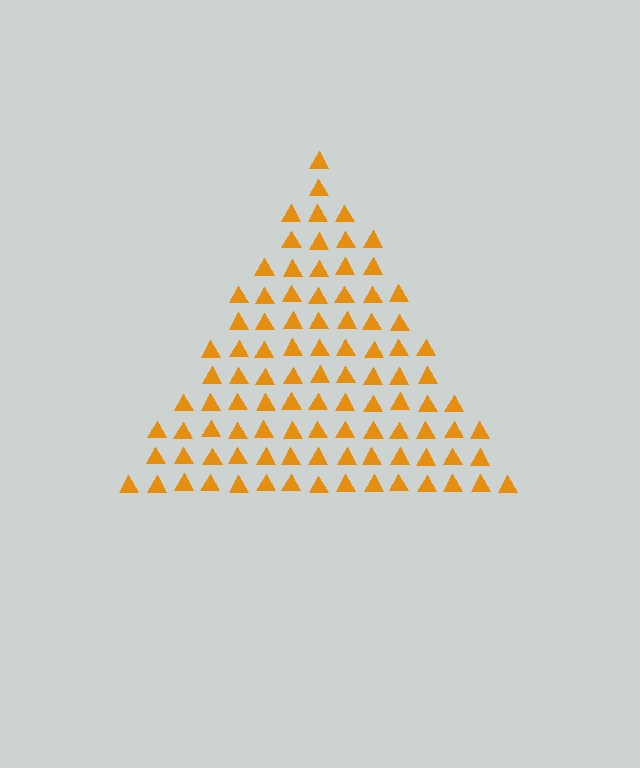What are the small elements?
The small elements are triangles.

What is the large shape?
The large shape is a triangle.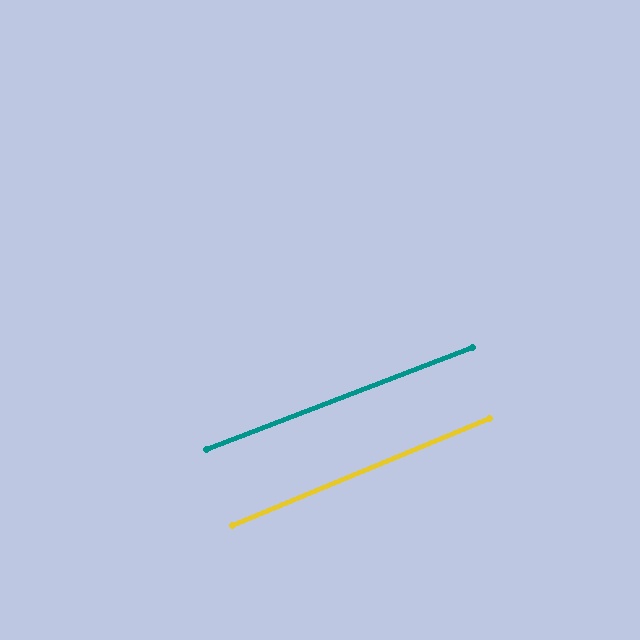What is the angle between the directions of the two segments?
Approximately 2 degrees.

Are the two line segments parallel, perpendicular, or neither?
Parallel — their directions differ by only 1.7°.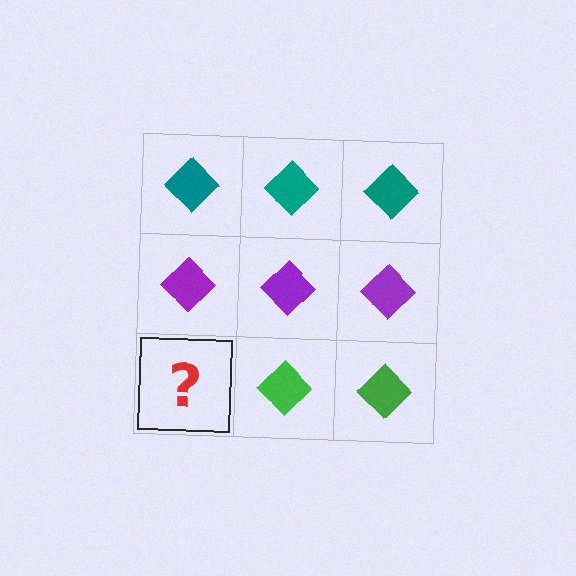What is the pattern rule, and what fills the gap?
The rule is that each row has a consistent color. The gap should be filled with a green diamond.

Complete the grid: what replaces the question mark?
The question mark should be replaced with a green diamond.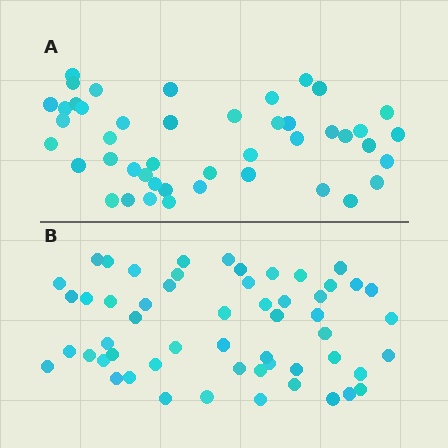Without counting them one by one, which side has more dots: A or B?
Region B (the bottom region) has more dots.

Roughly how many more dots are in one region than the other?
Region B has roughly 10 or so more dots than region A.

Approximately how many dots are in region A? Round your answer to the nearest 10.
About 40 dots. (The exact count is 45, which rounds to 40.)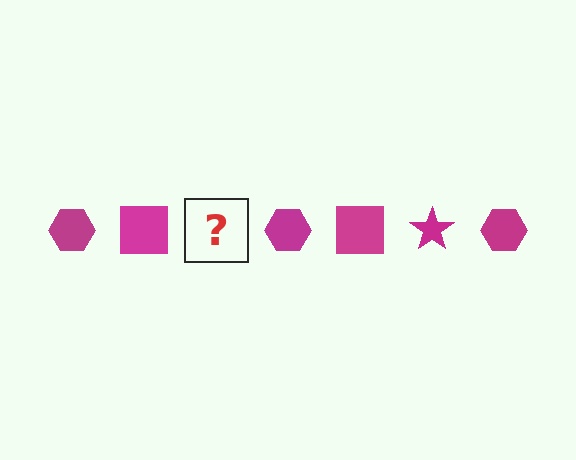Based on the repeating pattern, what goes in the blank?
The blank should be a magenta star.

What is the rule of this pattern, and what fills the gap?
The rule is that the pattern cycles through hexagon, square, star shapes in magenta. The gap should be filled with a magenta star.